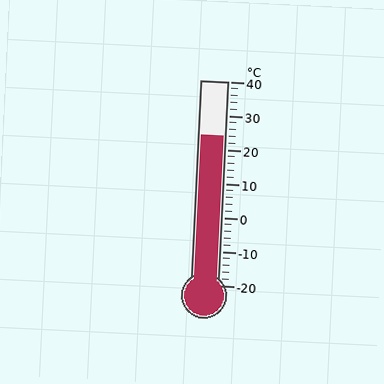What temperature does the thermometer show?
The thermometer shows approximately 24°C.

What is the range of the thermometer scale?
The thermometer scale ranges from -20°C to 40°C.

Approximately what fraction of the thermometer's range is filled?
The thermometer is filled to approximately 75% of its range.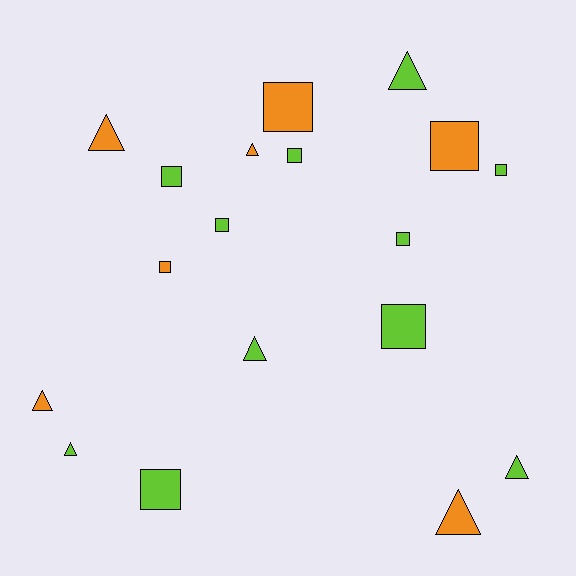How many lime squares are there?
There are 7 lime squares.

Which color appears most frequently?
Lime, with 11 objects.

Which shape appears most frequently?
Square, with 10 objects.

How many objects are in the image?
There are 18 objects.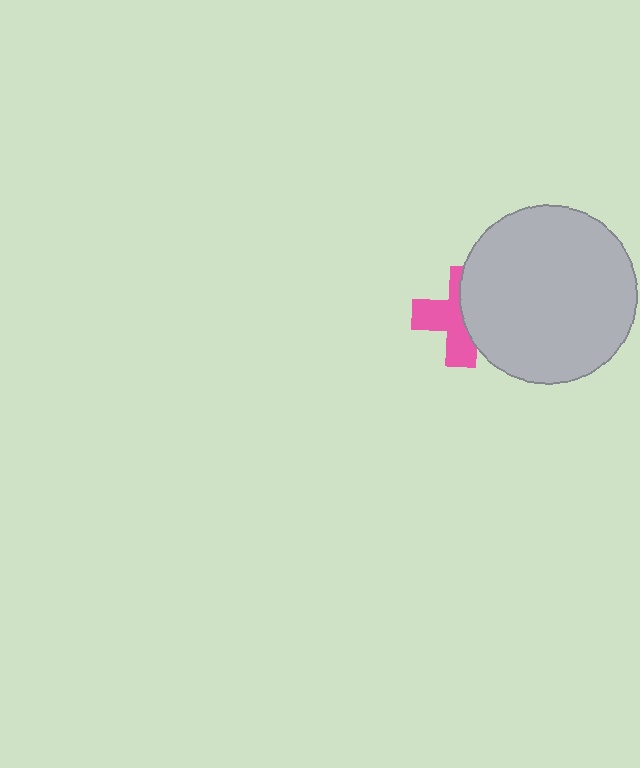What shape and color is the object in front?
The object in front is a light gray circle.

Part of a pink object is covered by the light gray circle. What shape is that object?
It is a cross.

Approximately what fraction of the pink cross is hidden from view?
Roughly 45% of the pink cross is hidden behind the light gray circle.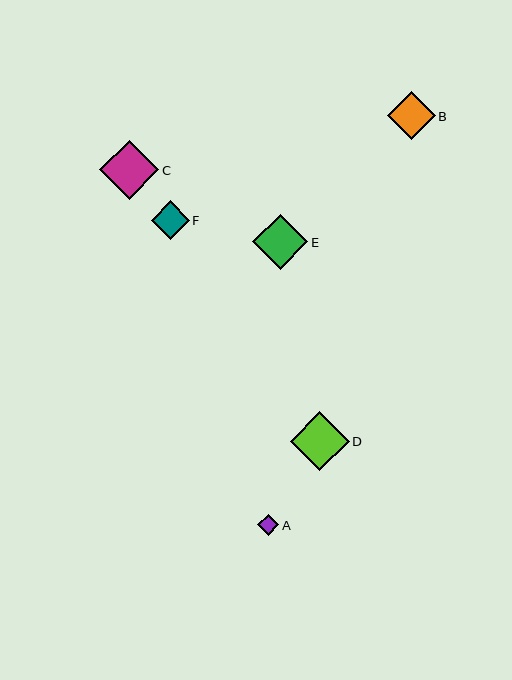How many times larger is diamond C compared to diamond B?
Diamond C is approximately 1.2 times the size of diamond B.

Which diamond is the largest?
Diamond C is the largest with a size of approximately 59 pixels.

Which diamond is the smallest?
Diamond A is the smallest with a size of approximately 21 pixels.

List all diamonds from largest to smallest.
From largest to smallest: C, D, E, B, F, A.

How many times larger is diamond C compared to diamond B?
Diamond C is approximately 1.2 times the size of diamond B.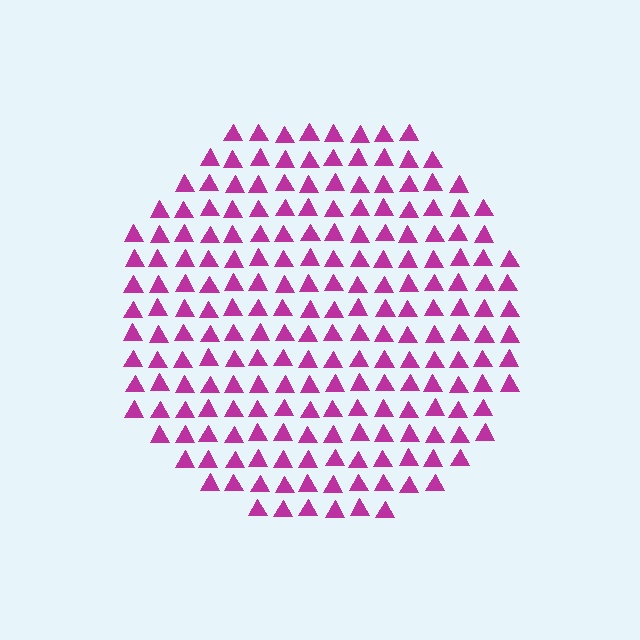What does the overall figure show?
The overall figure shows a circle.